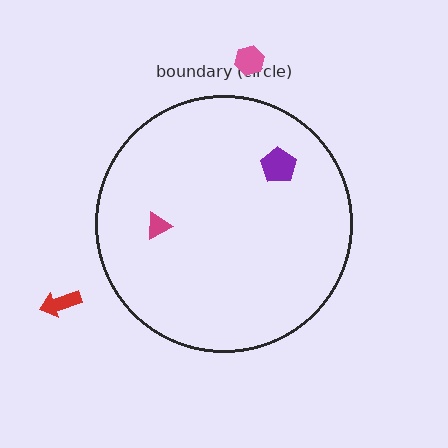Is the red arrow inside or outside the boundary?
Outside.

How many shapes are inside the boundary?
2 inside, 2 outside.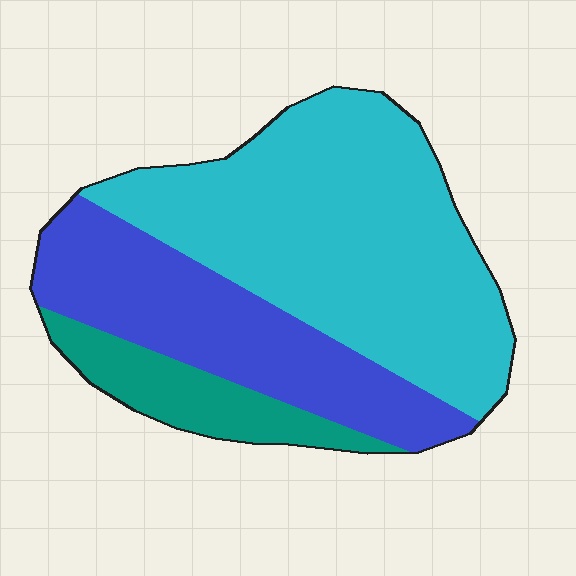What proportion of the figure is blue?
Blue takes up about one third (1/3) of the figure.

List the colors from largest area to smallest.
From largest to smallest: cyan, blue, teal.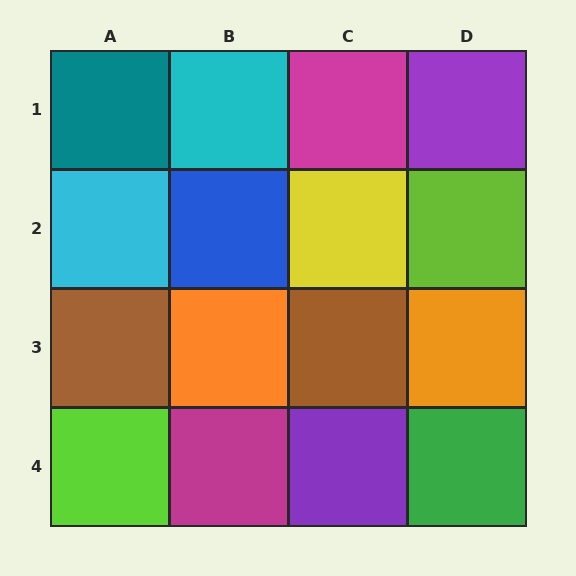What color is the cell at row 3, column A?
Brown.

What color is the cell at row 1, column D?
Purple.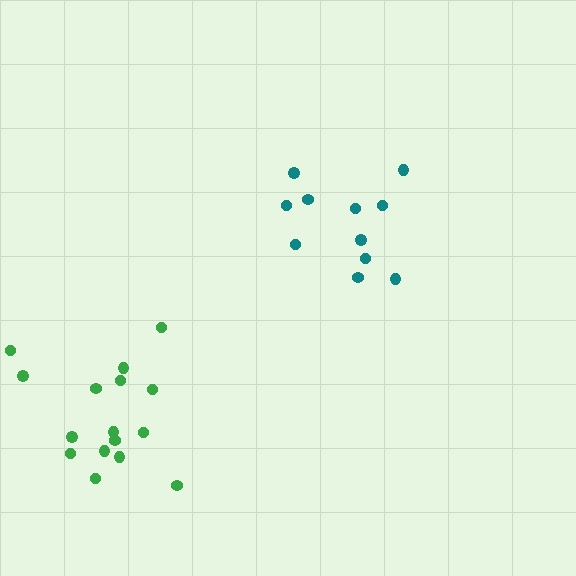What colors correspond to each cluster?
The clusters are colored: teal, green.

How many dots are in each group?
Group 1: 11 dots, Group 2: 16 dots (27 total).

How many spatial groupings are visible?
There are 2 spatial groupings.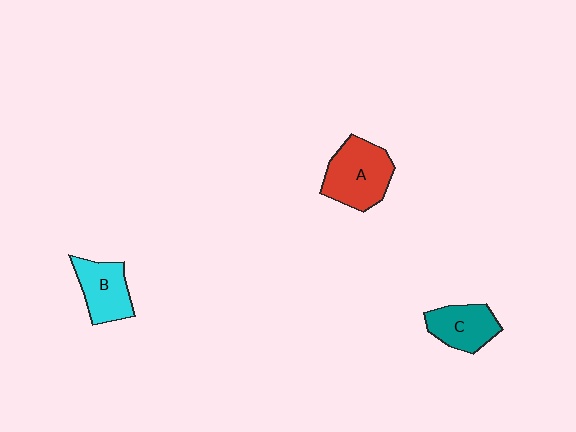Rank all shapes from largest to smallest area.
From largest to smallest: A (red), B (cyan), C (teal).